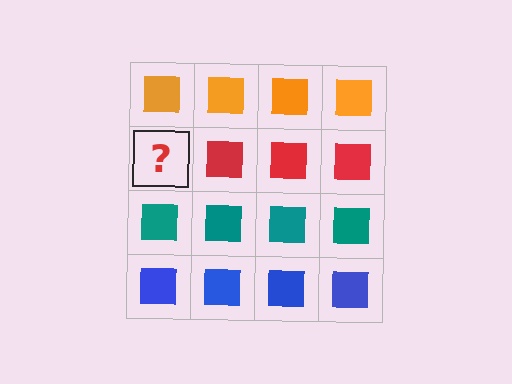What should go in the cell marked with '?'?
The missing cell should contain a red square.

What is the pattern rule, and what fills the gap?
The rule is that each row has a consistent color. The gap should be filled with a red square.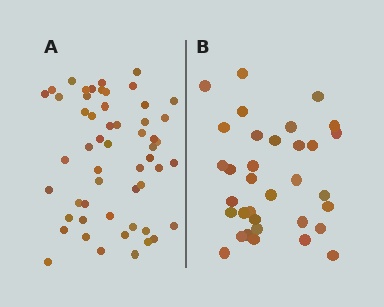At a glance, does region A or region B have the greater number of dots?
Region A (the left region) has more dots.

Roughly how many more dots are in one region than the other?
Region A has approximately 20 more dots than region B.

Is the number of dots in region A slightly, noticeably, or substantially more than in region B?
Region A has substantially more. The ratio is roughly 1.6 to 1.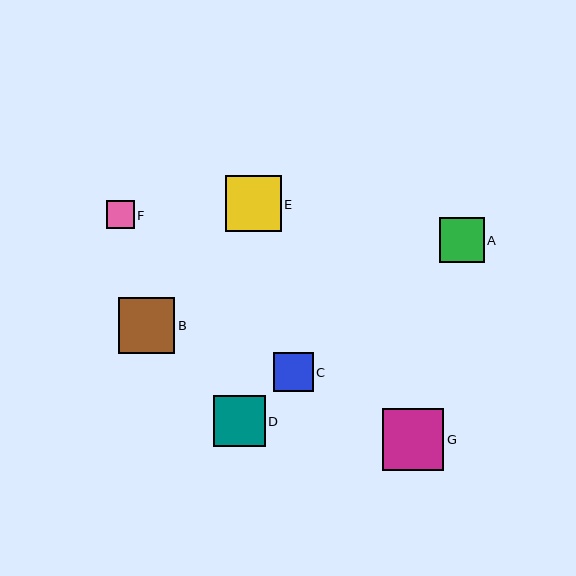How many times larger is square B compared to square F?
Square B is approximately 2.0 times the size of square F.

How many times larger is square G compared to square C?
Square G is approximately 1.6 times the size of square C.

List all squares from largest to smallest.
From largest to smallest: G, B, E, D, A, C, F.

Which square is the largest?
Square G is the largest with a size of approximately 61 pixels.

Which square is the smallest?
Square F is the smallest with a size of approximately 28 pixels.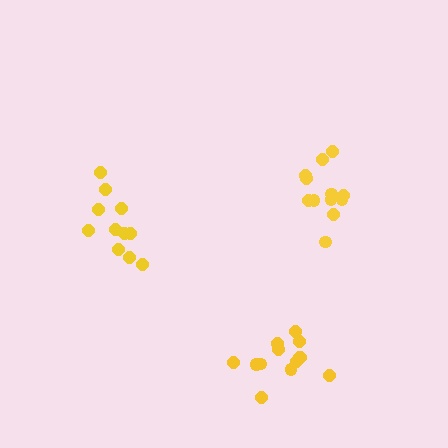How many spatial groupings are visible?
There are 3 spatial groupings.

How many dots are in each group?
Group 1: 11 dots, Group 2: 14 dots, Group 3: 12 dots (37 total).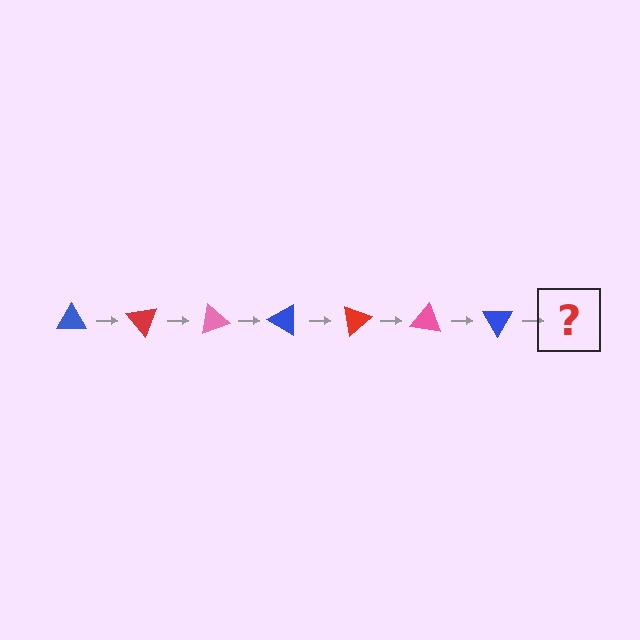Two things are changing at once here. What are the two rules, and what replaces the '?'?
The two rules are that it rotates 50 degrees each step and the color cycles through blue, red, and pink. The '?' should be a red triangle, rotated 350 degrees from the start.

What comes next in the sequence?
The next element should be a red triangle, rotated 350 degrees from the start.